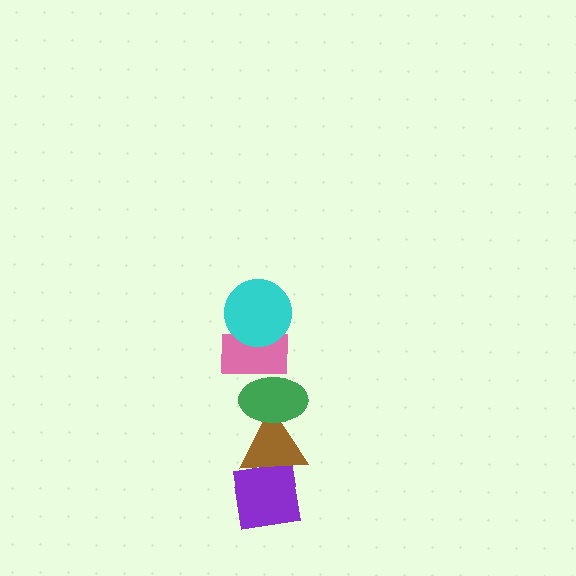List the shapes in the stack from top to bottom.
From top to bottom: the cyan circle, the pink rectangle, the green ellipse, the brown triangle, the purple square.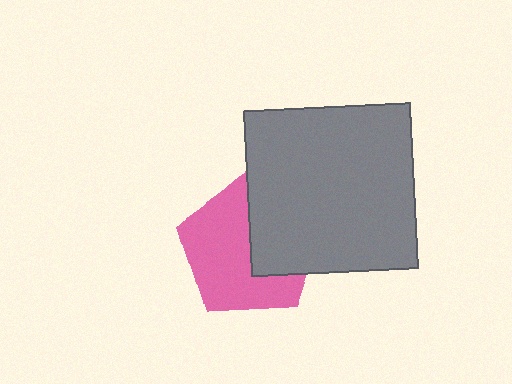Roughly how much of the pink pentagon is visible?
About half of it is visible (roughly 62%).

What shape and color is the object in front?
The object in front is a gray square.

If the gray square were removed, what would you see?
You would see the complete pink pentagon.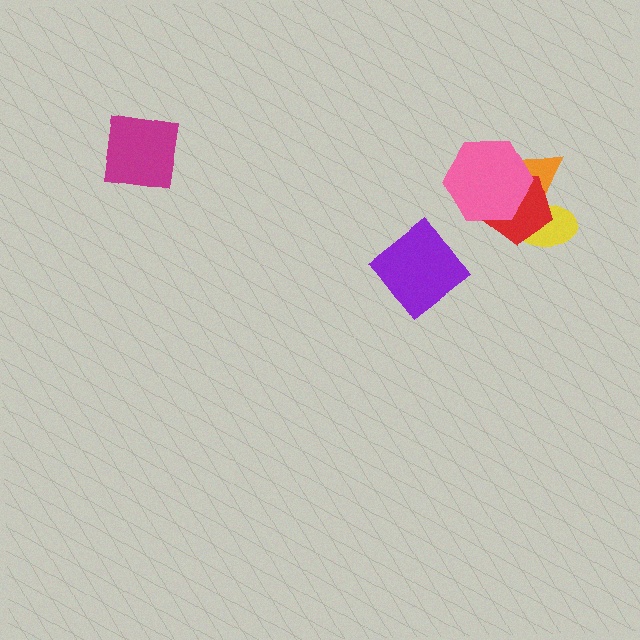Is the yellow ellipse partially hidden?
Yes, it is partially covered by another shape.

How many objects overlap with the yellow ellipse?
2 objects overlap with the yellow ellipse.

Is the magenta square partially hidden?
No, no other shape covers it.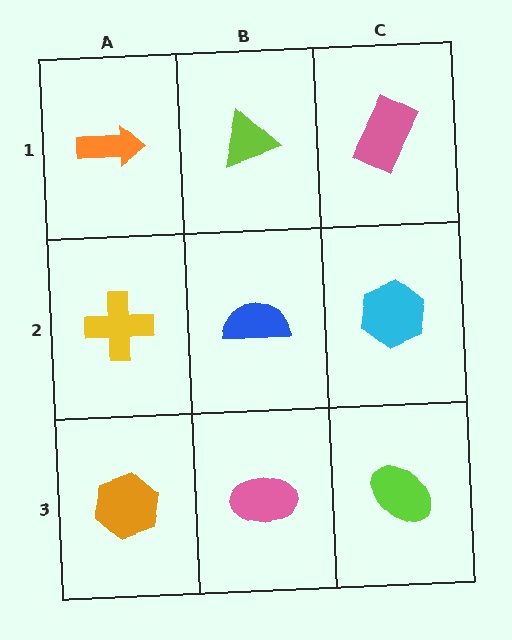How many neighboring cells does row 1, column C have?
2.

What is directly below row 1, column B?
A blue semicircle.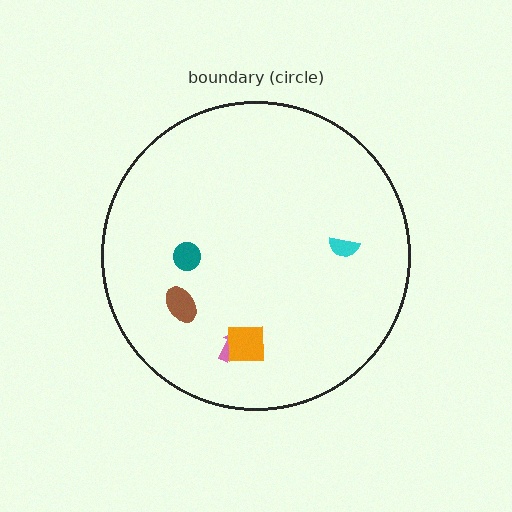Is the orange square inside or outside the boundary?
Inside.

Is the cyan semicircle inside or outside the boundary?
Inside.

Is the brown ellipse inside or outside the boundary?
Inside.